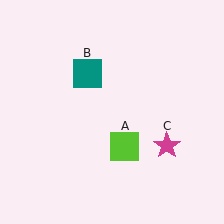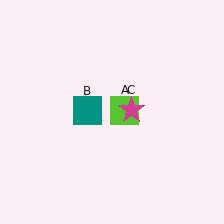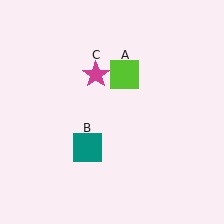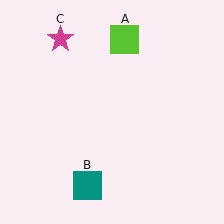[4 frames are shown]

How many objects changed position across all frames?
3 objects changed position: lime square (object A), teal square (object B), magenta star (object C).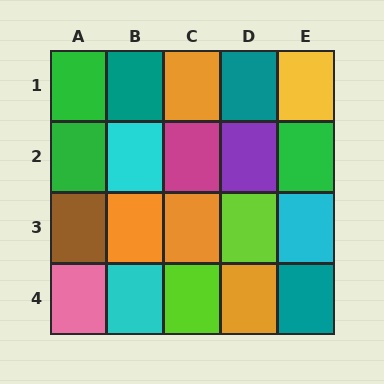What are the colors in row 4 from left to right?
Pink, cyan, lime, orange, teal.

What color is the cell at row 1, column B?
Teal.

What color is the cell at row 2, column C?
Magenta.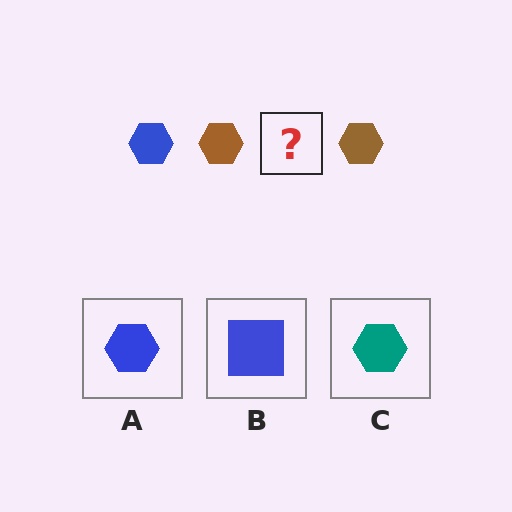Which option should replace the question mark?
Option A.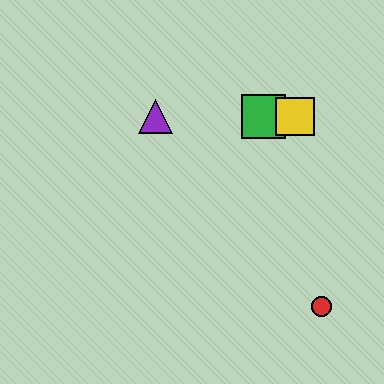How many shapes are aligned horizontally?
4 shapes (the blue circle, the green square, the yellow square, the purple triangle) are aligned horizontally.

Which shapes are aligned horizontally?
The blue circle, the green square, the yellow square, the purple triangle are aligned horizontally.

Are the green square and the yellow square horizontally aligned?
Yes, both are at y≈117.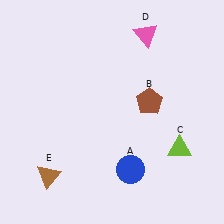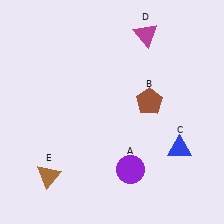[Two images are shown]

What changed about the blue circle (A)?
In Image 1, A is blue. In Image 2, it changed to purple.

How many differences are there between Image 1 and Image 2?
There are 3 differences between the two images.